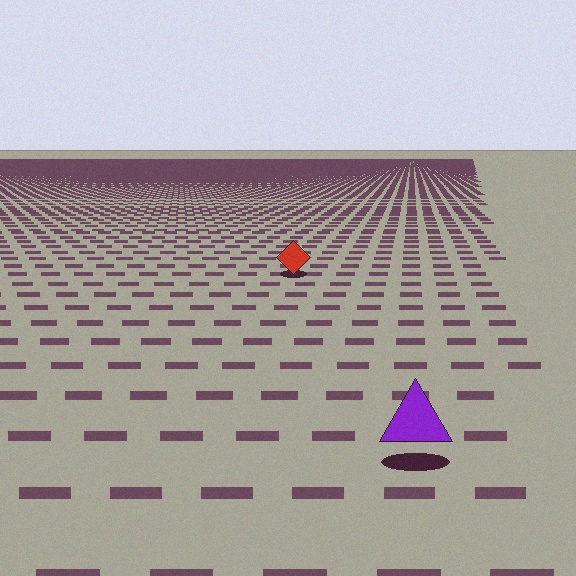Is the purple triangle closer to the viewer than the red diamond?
Yes. The purple triangle is closer — you can tell from the texture gradient: the ground texture is coarser near it.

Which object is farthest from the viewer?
The red diamond is farthest from the viewer. It appears smaller and the ground texture around it is denser.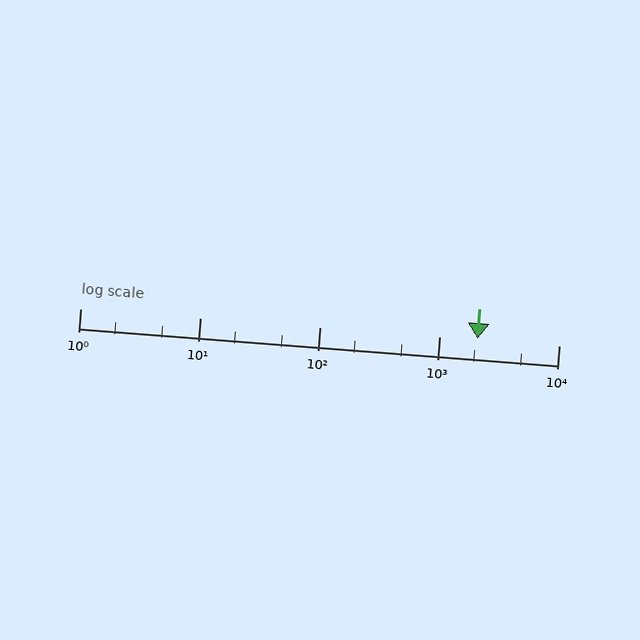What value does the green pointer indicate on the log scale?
The pointer indicates approximately 2100.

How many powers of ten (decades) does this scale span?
The scale spans 4 decades, from 1 to 10000.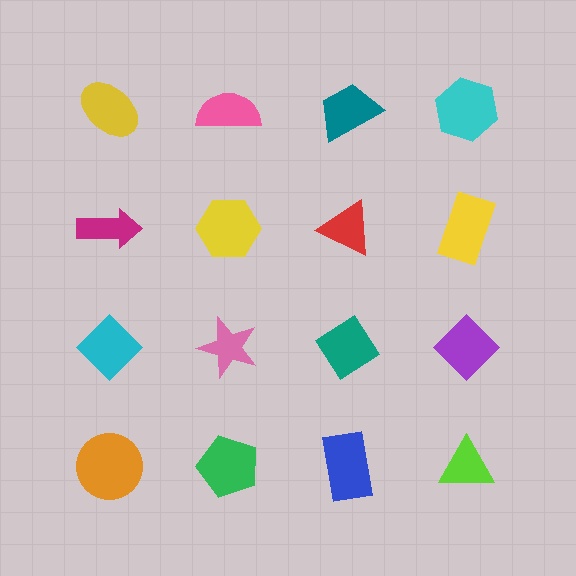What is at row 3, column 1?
A cyan diamond.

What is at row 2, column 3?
A red triangle.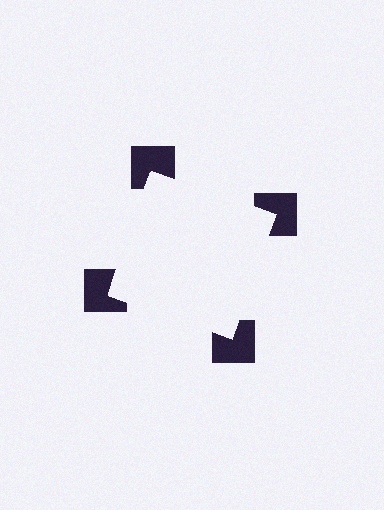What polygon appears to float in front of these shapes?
An illusory square — its edges are inferred from the aligned wedge cuts in the notched squares, not physically drawn.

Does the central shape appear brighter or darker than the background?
It typically appears slightly brighter than the background, even though no actual brightness change is drawn.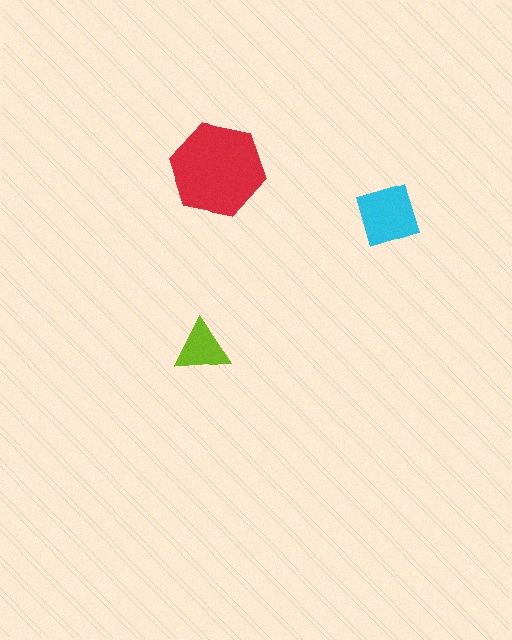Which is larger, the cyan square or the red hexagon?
The red hexagon.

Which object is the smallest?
The lime triangle.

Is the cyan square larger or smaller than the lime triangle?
Larger.